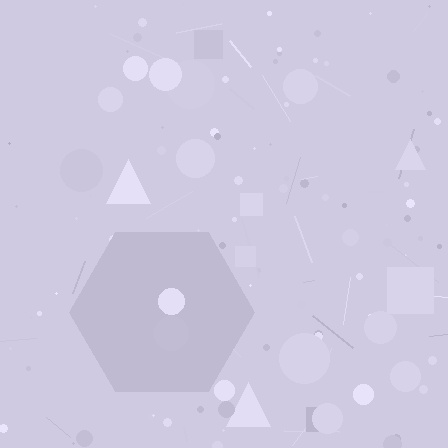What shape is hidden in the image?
A hexagon is hidden in the image.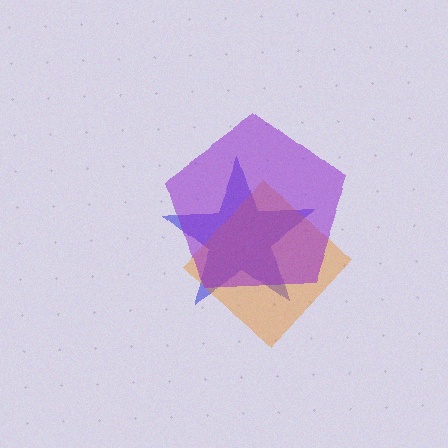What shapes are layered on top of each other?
The layered shapes are: a blue star, an orange diamond, a purple pentagon.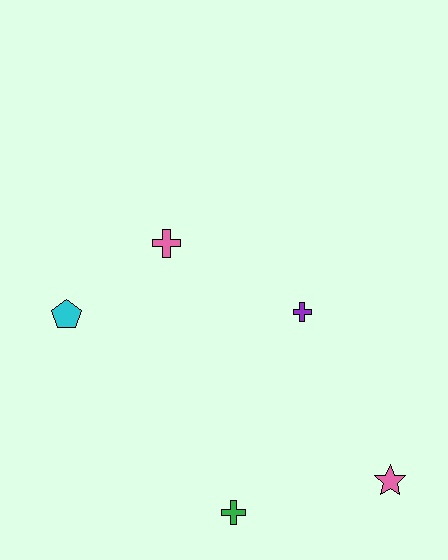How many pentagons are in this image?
There is 1 pentagon.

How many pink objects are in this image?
There are 2 pink objects.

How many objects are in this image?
There are 5 objects.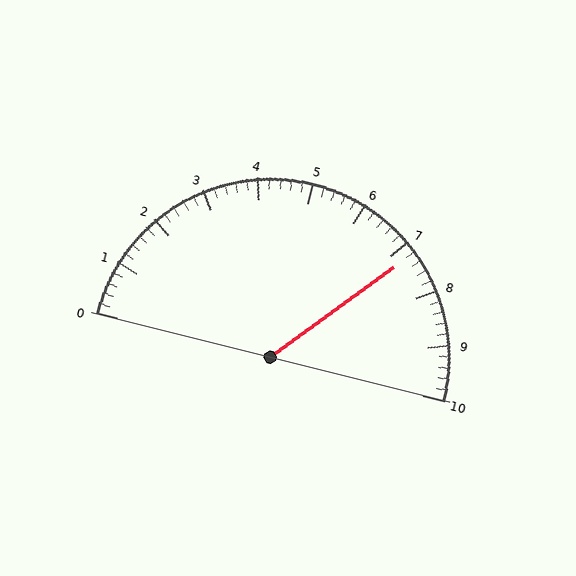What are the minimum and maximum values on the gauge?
The gauge ranges from 0 to 10.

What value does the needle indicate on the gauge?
The needle indicates approximately 7.2.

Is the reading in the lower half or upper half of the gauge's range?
The reading is in the upper half of the range (0 to 10).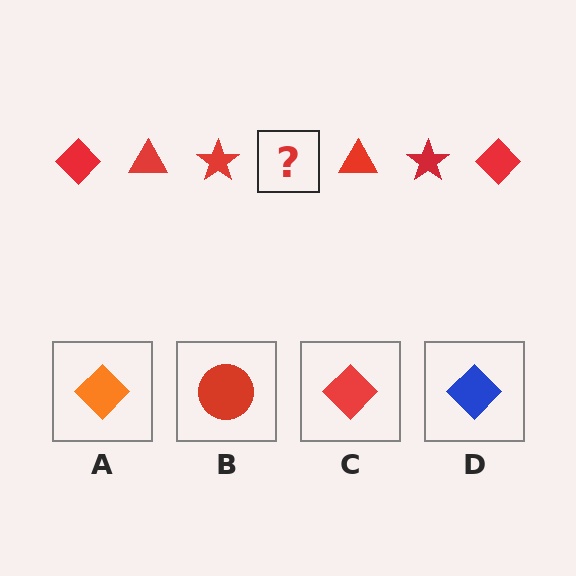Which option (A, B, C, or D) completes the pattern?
C.